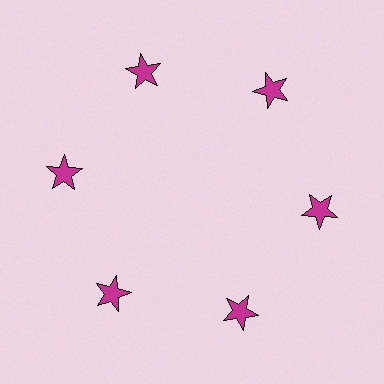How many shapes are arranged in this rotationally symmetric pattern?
There are 6 shapes, arranged in 6 groups of 1.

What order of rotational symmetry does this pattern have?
This pattern has 6-fold rotational symmetry.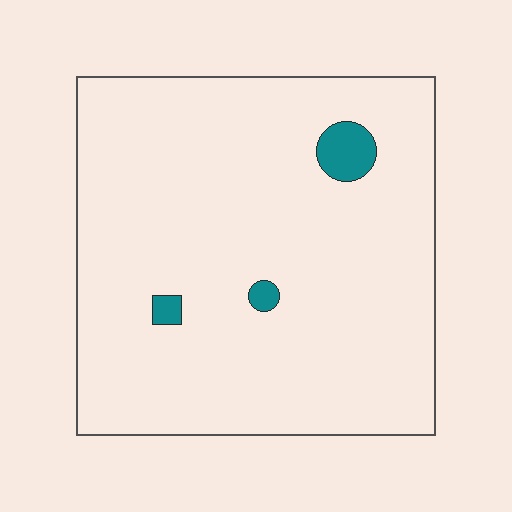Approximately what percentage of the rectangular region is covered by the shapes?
Approximately 5%.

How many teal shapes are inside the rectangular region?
3.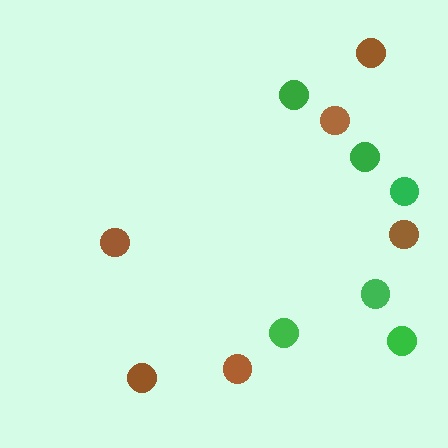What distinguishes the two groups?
There are 2 groups: one group of brown circles (6) and one group of green circles (6).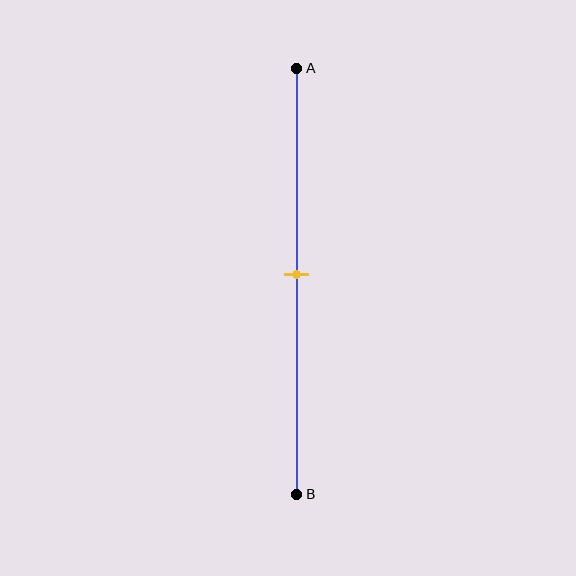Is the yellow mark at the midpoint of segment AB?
Yes, the mark is approximately at the midpoint.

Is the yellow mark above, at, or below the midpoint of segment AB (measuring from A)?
The yellow mark is approximately at the midpoint of segment AB.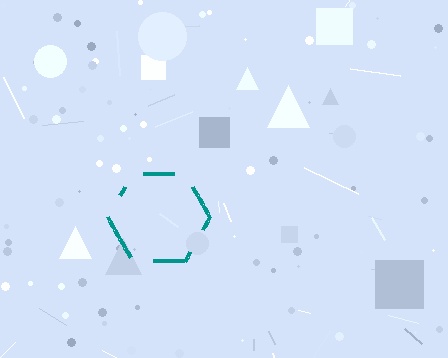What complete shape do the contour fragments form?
The contour fragments form a hexagon.